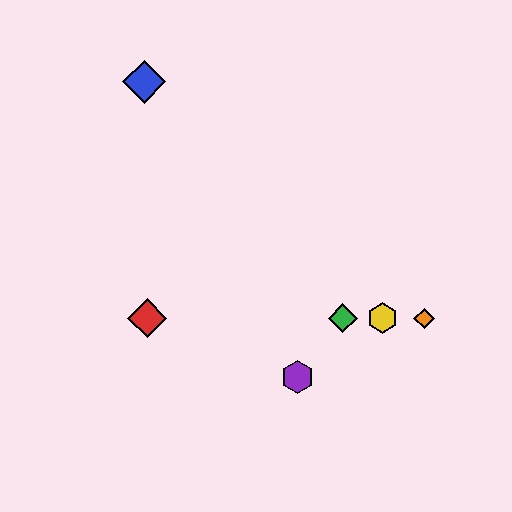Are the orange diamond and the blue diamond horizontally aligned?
No, the orange diamond is at y≈318 and the blue diamond is at y≈82.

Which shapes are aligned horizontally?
The red diamond, the green diamond, the yellow hexagon, the orange diamond are aligned horizontally.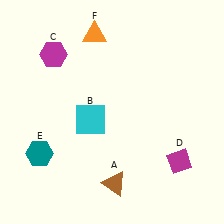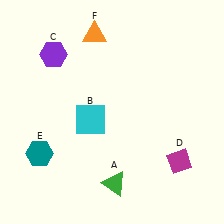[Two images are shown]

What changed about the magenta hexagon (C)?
In Image 1, C is magenta. In Image 2, it changed to purple.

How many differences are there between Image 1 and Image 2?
There are 2 differences between the two images.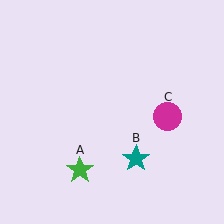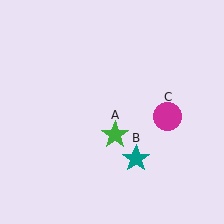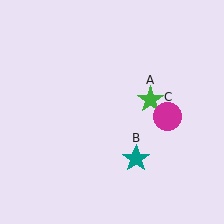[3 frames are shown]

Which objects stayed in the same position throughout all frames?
Teal star (object B) and magenta circle (object C) remained stationary.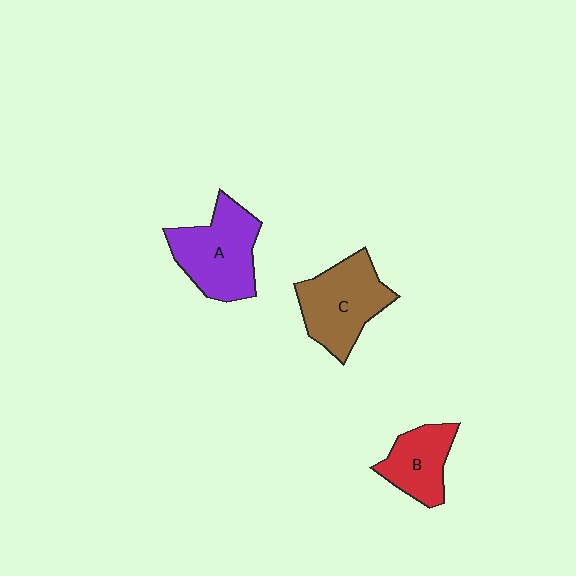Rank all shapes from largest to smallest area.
From largest to smallest: A (purple), C (brown), B (red).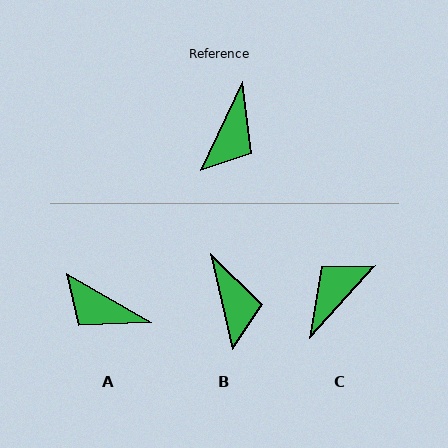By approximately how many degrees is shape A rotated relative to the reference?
Approximately 95 degrees clockwise.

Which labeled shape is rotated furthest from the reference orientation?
C, about 163 degrees away.